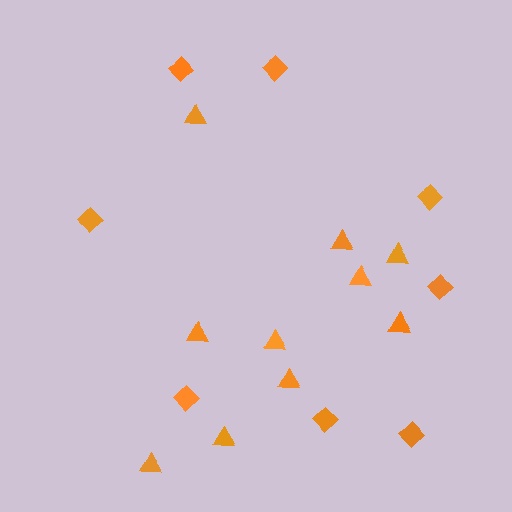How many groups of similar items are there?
There are 2 groups: one group of triangles (10) and one group of diamonds (8).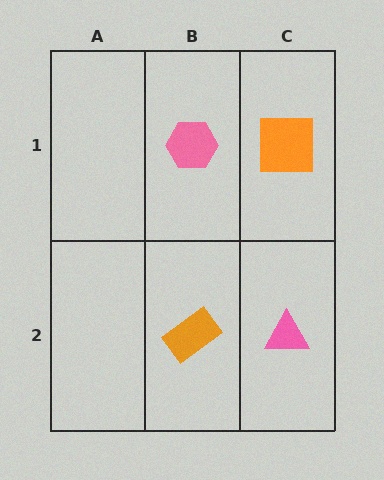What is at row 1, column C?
An orange square.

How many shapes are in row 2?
2 shapes.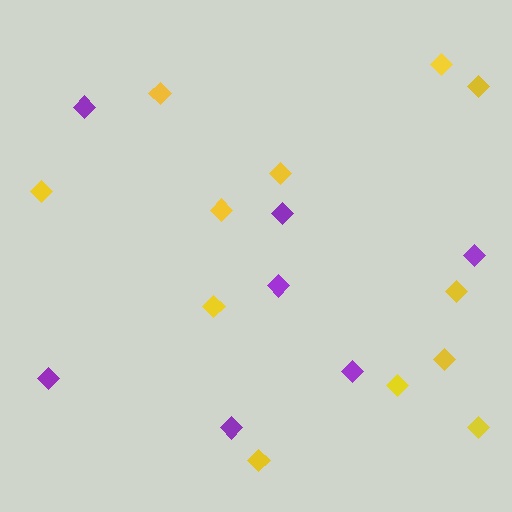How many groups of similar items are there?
There are 2 groups: one group of purple diamonds (7) and one group of yellow diamonds (12).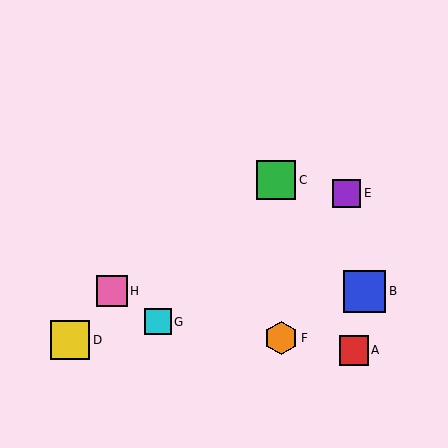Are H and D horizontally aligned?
No, H is at y≈291 and D is at y≈340.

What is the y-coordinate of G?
Object G is at y≈322.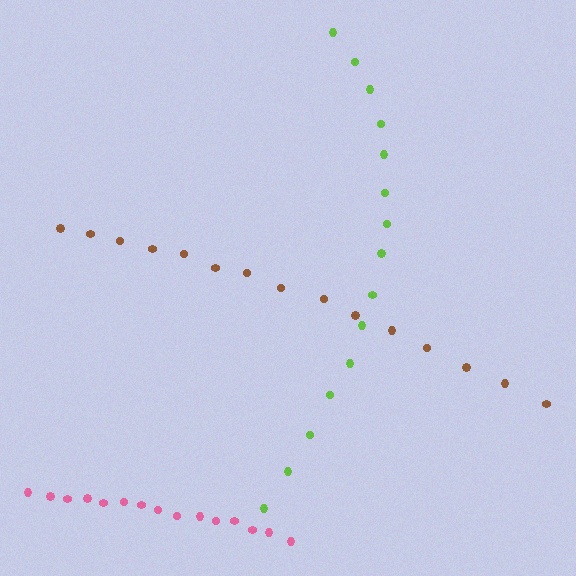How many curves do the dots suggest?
There are 3 distinct paths.